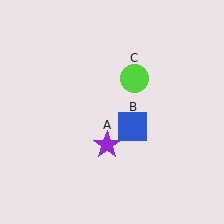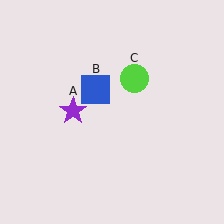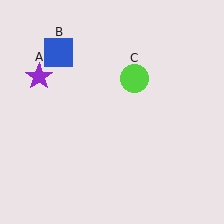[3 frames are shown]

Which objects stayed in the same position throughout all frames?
Lime circle (object C) remained stationary.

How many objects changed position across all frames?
2 objects changed position: purple star (object A), blue square (object B).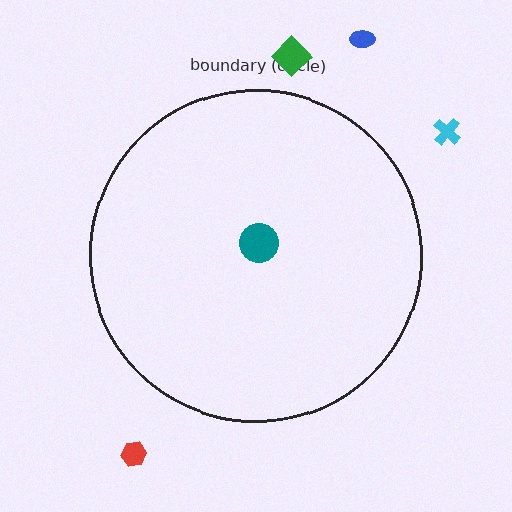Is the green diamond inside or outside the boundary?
Outside.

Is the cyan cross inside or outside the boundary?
Outside.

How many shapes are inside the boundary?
1 inside, 4 outside.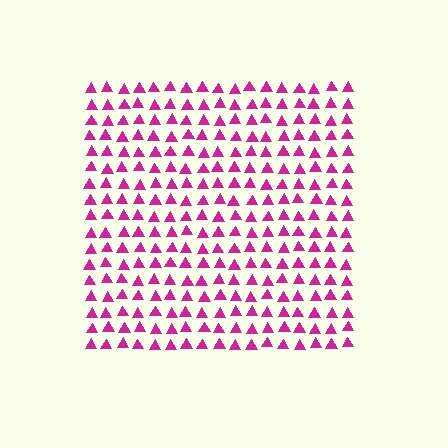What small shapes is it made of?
It is made of small triangles.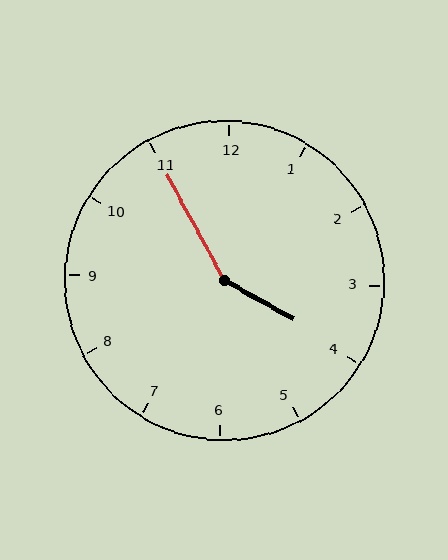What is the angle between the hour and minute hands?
Approximately 148 degrees.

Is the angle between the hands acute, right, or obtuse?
It is obtuse.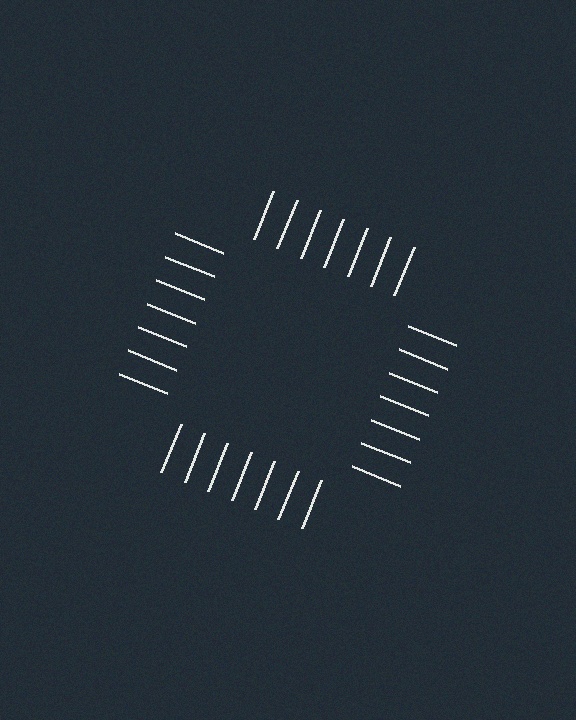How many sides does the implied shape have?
4 sides — the line-ends trace a square.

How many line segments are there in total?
28 — 7 along each of the 4 edges.